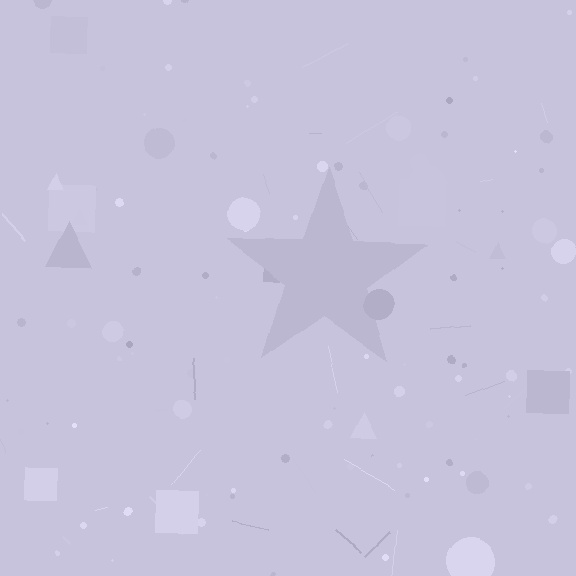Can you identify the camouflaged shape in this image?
The camouflaged shape is a star.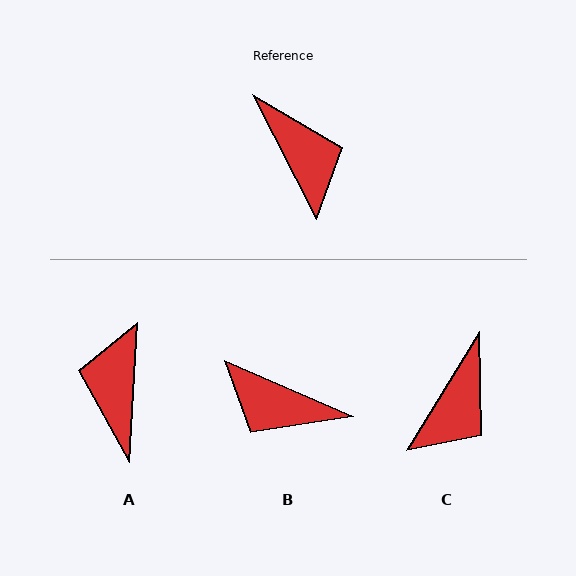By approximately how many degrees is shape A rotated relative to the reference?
Approximately 149 degrees counter-clockwise.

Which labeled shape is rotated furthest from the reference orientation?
A, about 149 degrees away.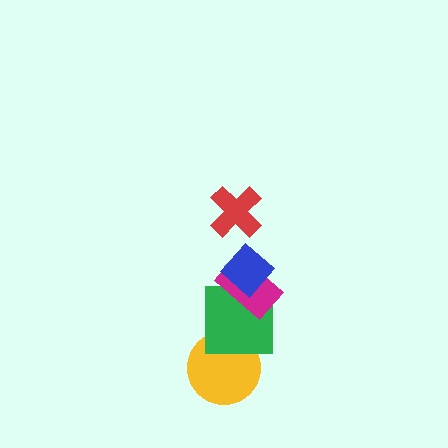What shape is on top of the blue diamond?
The red cross is on top of the blue diamond.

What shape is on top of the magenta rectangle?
The blue diamond is on top of the magenta rectangle.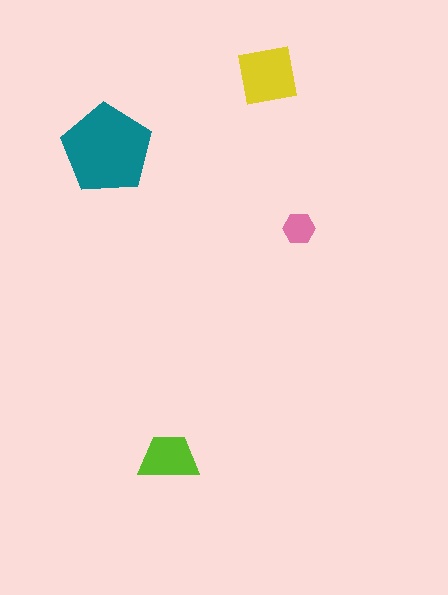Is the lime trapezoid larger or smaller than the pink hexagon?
Larger.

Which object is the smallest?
The pink hexagon.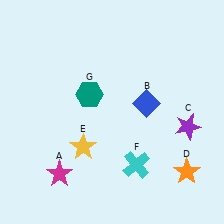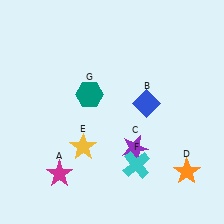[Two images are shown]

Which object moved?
The purple star (C) moved left.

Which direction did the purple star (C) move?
The purple star (C) moved left.